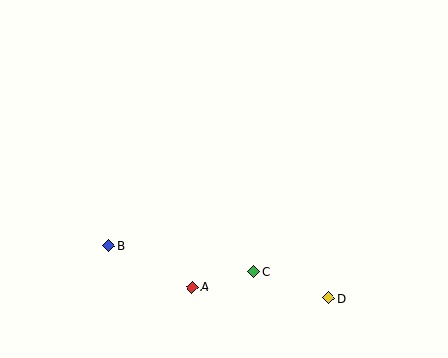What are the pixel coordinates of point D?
Point D is at (329, 298).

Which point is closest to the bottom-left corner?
Point B is closest to the bottom-left corner.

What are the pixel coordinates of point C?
Point C is at (254, 272).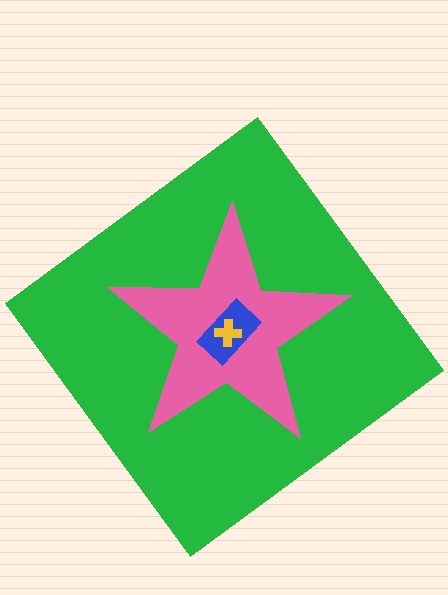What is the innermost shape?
The yellow cross.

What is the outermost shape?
The green diamond.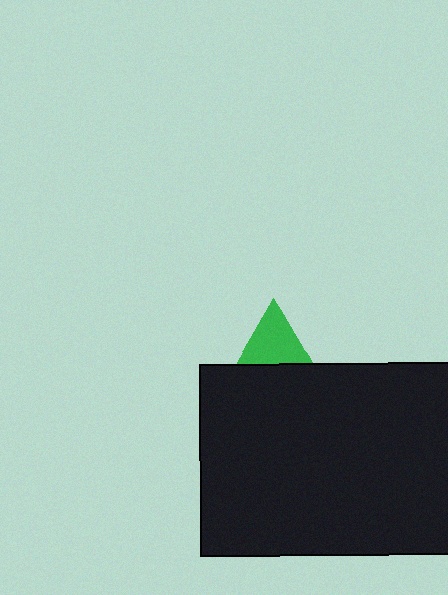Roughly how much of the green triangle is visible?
A small part of it is visible (roughly 35%).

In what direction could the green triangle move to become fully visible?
The green triangle could move up. That would shift it out from behind the black rectangle entirely.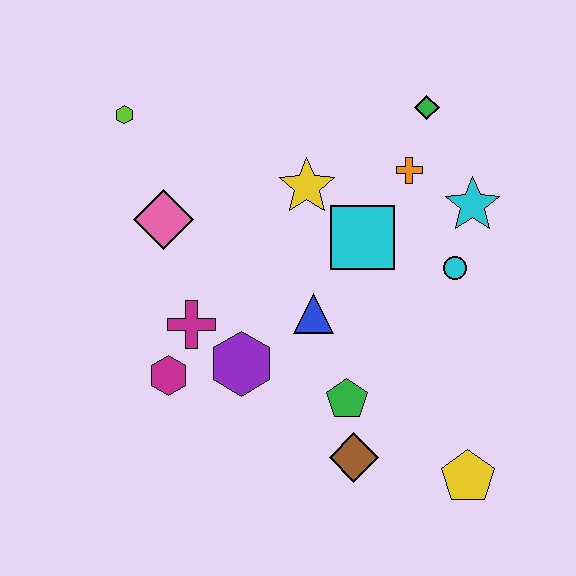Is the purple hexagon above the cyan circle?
No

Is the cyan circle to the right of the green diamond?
Yes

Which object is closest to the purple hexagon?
The magenta cross is closest to the purple hexagon.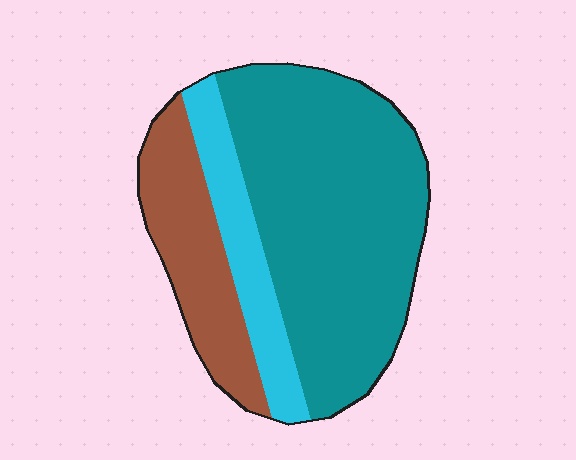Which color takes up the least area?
Cyan, at roughly 15%.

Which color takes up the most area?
Teal, at roughly 60%.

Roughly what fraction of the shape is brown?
Brown takes up less than a quarter of the shape.